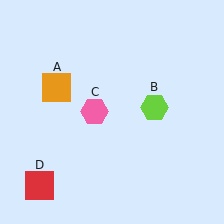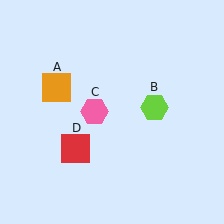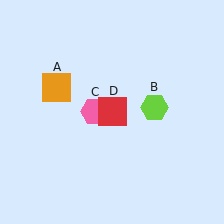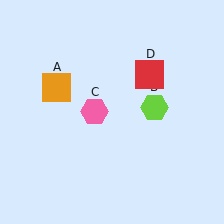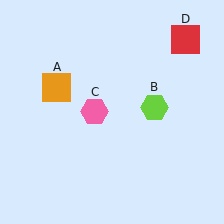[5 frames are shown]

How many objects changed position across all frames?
1 object changed position: red square (object D).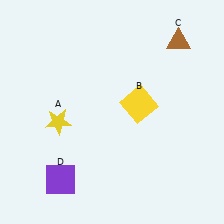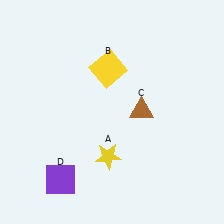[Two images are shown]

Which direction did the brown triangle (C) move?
The brown triangle (C) moved down.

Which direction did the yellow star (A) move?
The yellow star (A) moved right.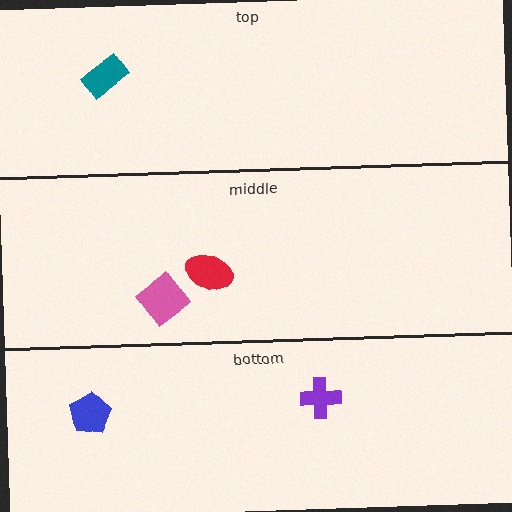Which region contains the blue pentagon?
The bottom region.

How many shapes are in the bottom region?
2.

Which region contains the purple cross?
The bottom region.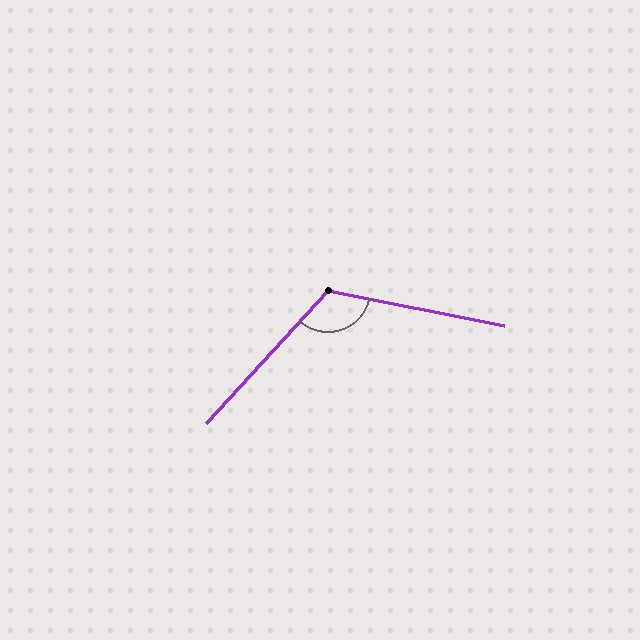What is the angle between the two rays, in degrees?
Approximately 121 degrees.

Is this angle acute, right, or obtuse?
It is obtuse.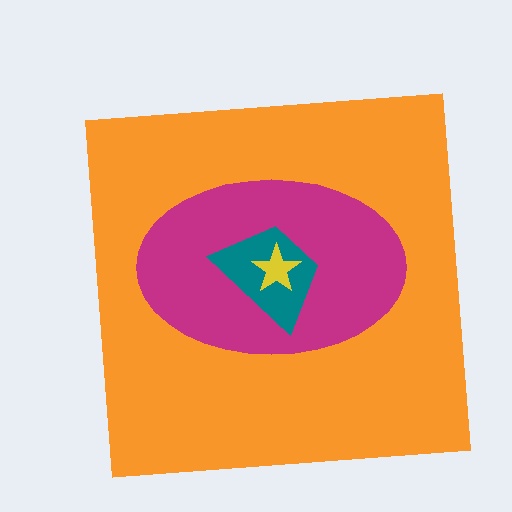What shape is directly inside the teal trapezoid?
The yellow star.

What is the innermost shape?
The yellow star.